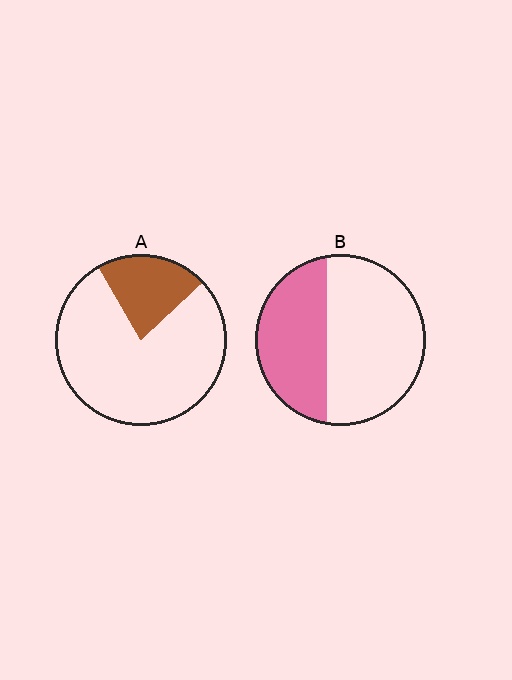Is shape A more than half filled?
No.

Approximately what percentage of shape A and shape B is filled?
A is approximately 20% and B is approximately 40%.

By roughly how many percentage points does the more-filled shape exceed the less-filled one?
By roughly 20 percentage points (B over A).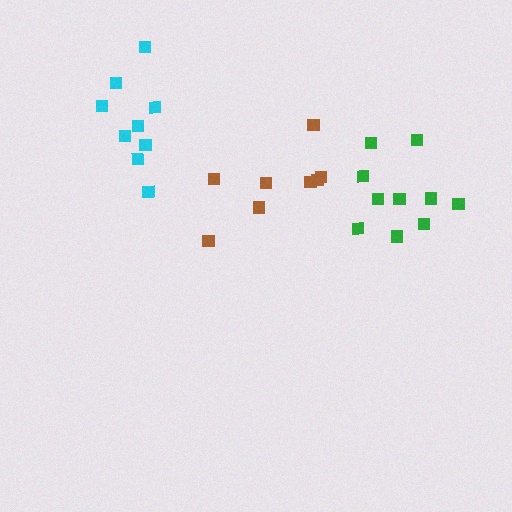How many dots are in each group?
Group 1: 8 dots, Group 2: 9 dots, Group 3: 10 dots (27 total).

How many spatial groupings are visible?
There are 3 spatial groupings.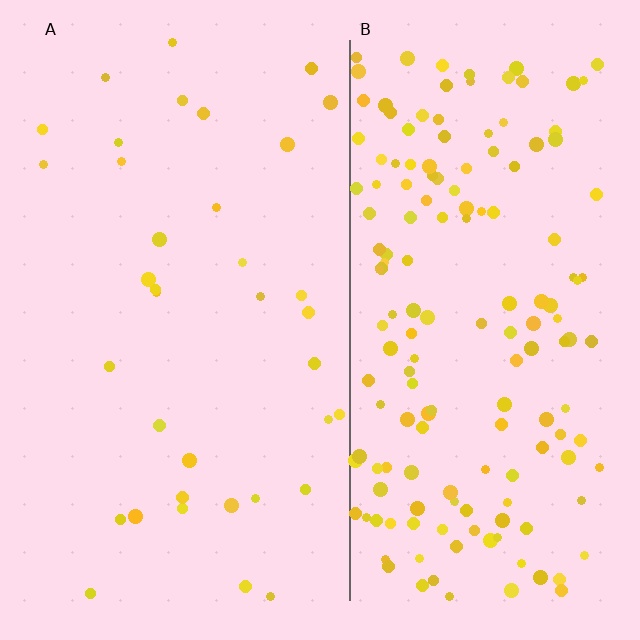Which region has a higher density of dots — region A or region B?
B (the right).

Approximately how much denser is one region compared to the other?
Approximately 4.6× — region B over region A.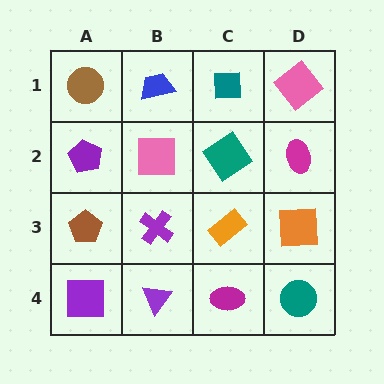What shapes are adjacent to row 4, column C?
An orange rectangle (row 3, column C), a purple triangle (row 4, column B), a teal circle (row 4, column D).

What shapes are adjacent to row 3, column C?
A teal diamond (row 2, column C), a magenta ellipse (row 4, column C), a purple cross (row 3, column B), an orange square (row 3, column D).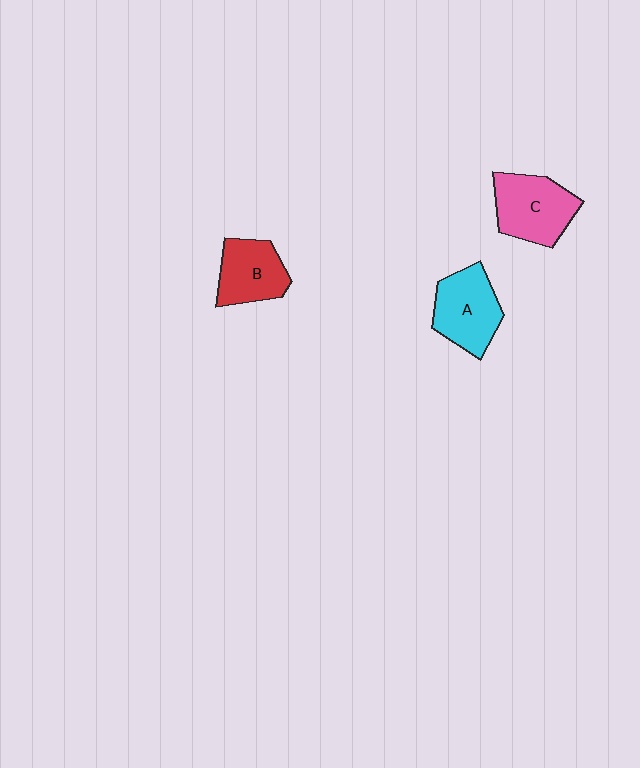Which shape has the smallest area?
Shape B (red).